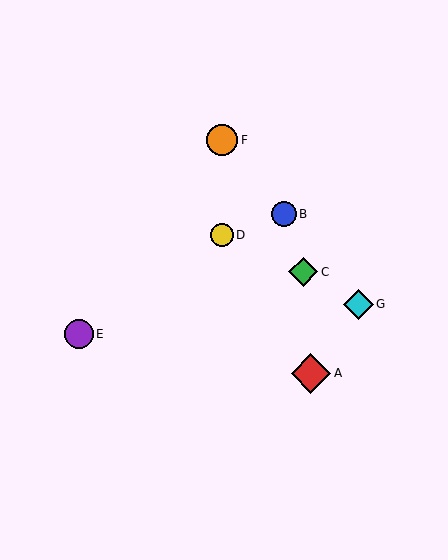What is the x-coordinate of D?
Object D is at x≈222.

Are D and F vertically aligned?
Yes, both are at x≈222.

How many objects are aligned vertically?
2 objects (D, F) are aligned vertically.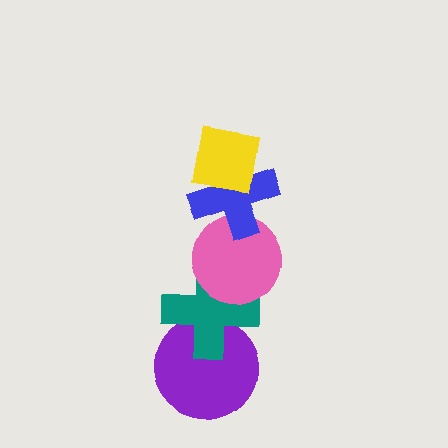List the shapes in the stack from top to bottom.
From top to bottom: the yellow square, the blue cross, the pink circle, the teal cross, the purple circle.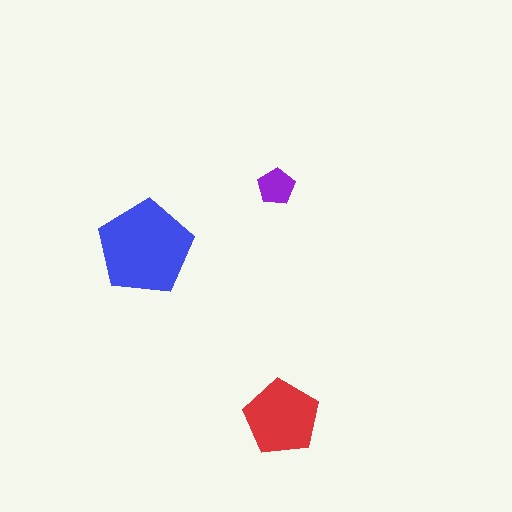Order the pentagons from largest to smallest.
the blue one, the red one, the purple one.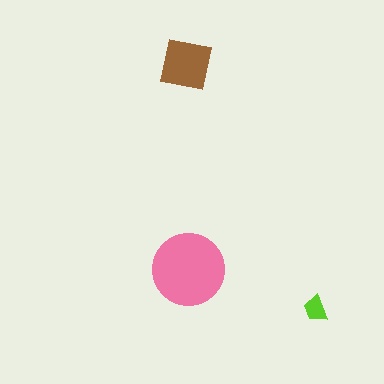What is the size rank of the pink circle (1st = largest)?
1st.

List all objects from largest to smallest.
The pink circle, the brown square, the lime trapezoid.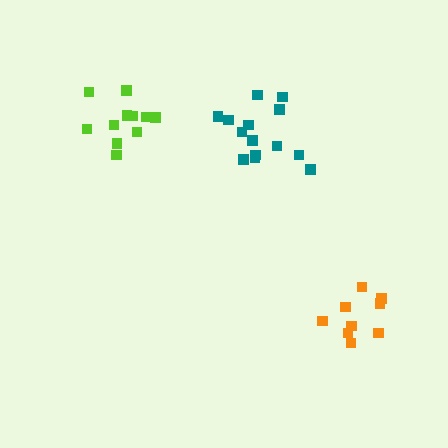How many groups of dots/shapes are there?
There are 3 groups.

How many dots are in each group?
Group 1: 14 dots, Group 2: 11 dots, Group 3: 9 dots (34 total).